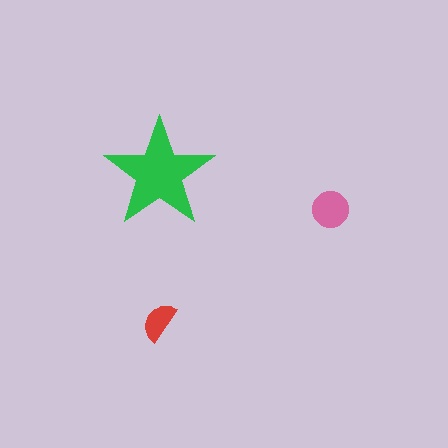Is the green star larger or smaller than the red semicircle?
Larger.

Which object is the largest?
The green star.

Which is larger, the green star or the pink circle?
The green star.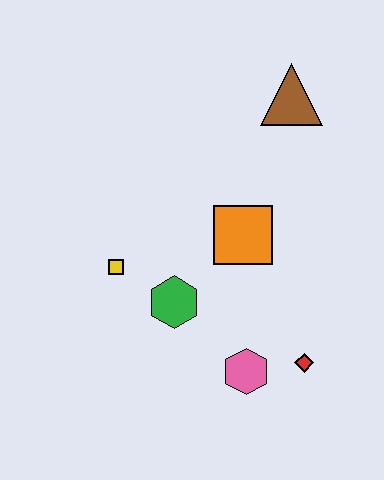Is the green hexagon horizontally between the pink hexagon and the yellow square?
Yes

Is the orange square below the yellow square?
No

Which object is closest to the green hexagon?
The yellow square is closest to the green hexagon.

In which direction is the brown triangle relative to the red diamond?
The brown triangle is above the red diamond.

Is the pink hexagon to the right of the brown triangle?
No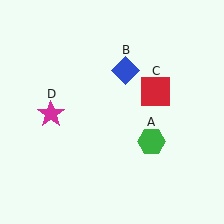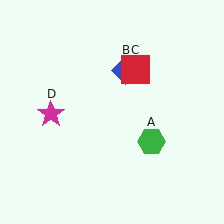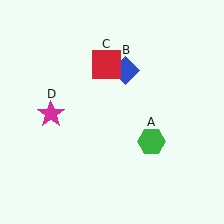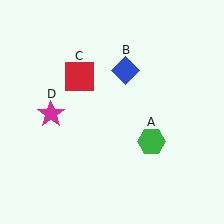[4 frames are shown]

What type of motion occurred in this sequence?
The red square (object C) rotated counterclockwise around the center of the scene.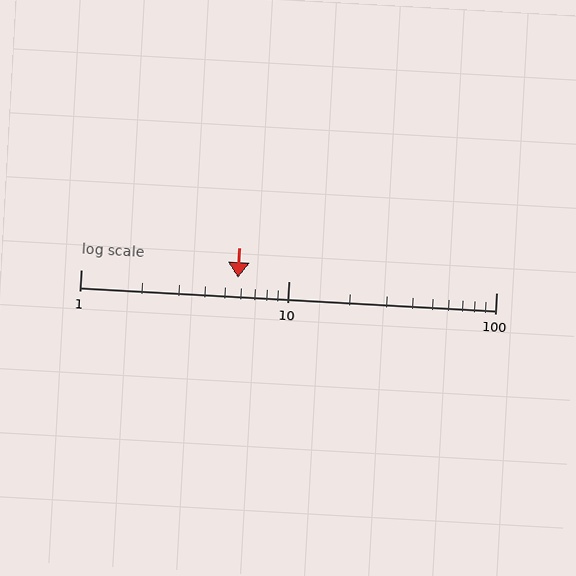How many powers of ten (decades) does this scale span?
The scale spans 2 decades, from 1 to 100.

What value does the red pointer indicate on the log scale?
The pointer indicates approximately 5.7.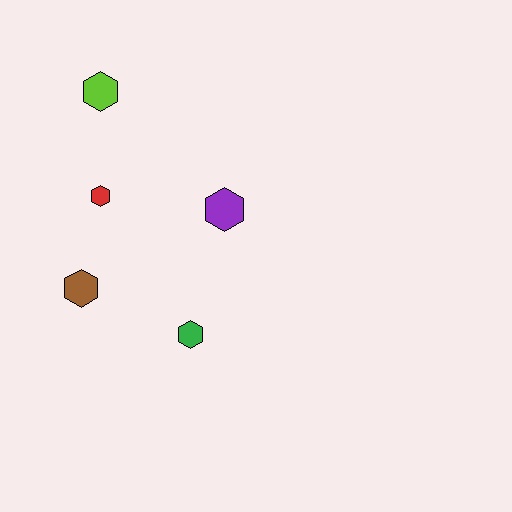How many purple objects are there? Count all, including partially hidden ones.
There is 1 purple object.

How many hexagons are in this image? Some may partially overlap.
There are 5 hexagons.